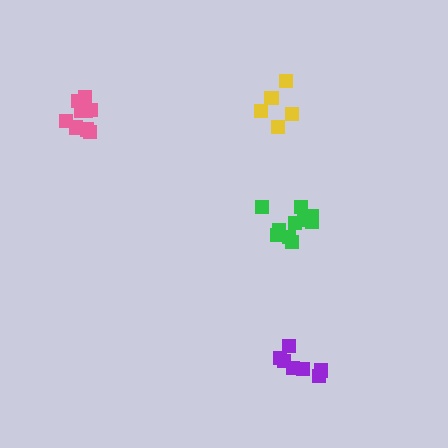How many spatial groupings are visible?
There are 4 spatial groupings.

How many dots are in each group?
Group 1: 9 dots, Group 2: 7 dots, Group 3: 5 dots, Group 4: 10 dots (31 total).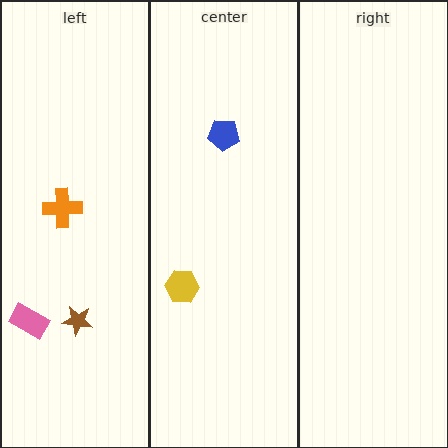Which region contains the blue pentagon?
The center region.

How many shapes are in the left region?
3.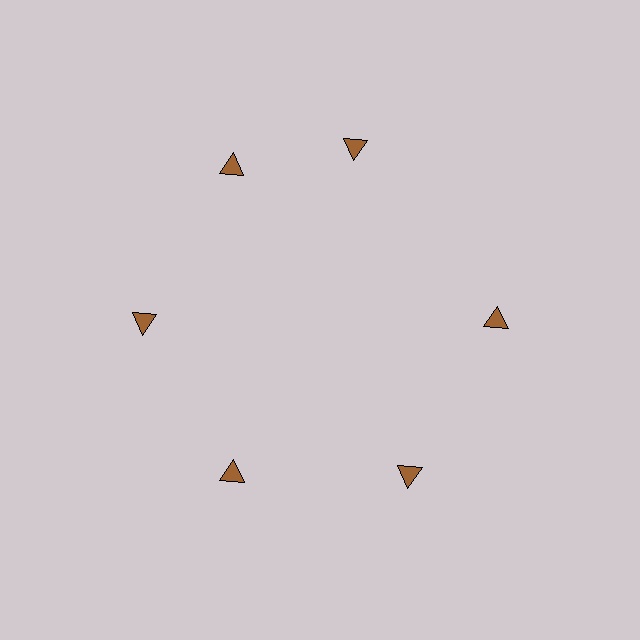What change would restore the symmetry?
The symmetry would be restored by rotating it back into even spacing with its neighbors so that all 6 triangles sit at equal angles and equal distance from the center.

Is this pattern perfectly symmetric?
No. The 6 brown triangles are arranged in a ring, but one element near the 1 o'clock position is rotated out of alignment along the ring, breaking the 6-fold rotational symmetry.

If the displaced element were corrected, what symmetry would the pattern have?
It would have 6-fold rotational symmetry — the pattern would map onto itself every 60 degrees.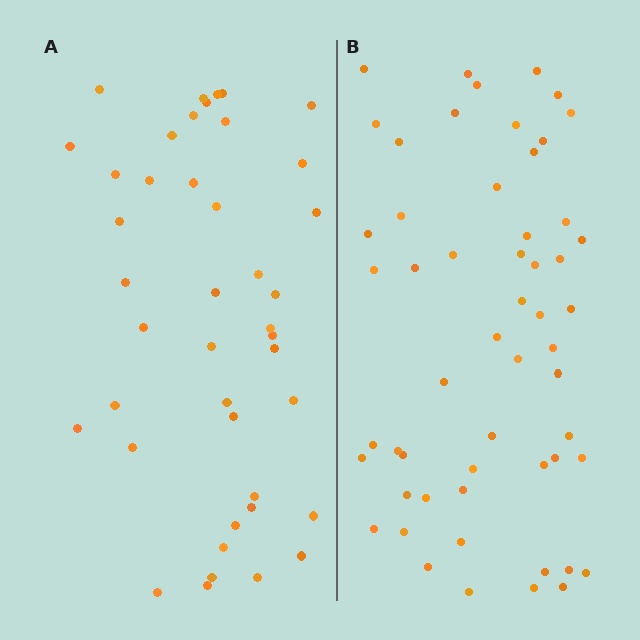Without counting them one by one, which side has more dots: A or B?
Region B (the right region) has more dots.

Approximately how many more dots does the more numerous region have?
Region B has approximately 15 more dots than region A.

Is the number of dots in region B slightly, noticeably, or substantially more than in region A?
Region B has noticeably more, but not dramatically so. The ratio is roughly 1.3 to 1.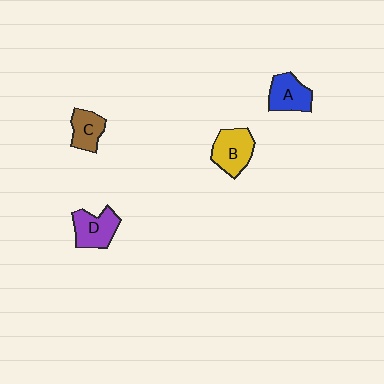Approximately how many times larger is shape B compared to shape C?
Approximately 1.4 times.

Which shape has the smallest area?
Shape C (brown).